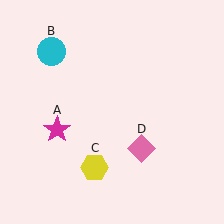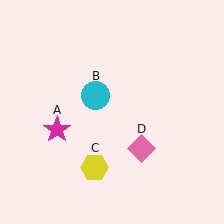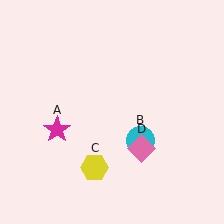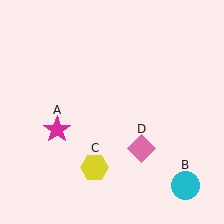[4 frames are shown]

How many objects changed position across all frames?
1 object changed position: cyan circle (object B).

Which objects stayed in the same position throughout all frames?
Magenta star (object A) and yellow hexagon (object C) and pink diamond (object D) remained stationary.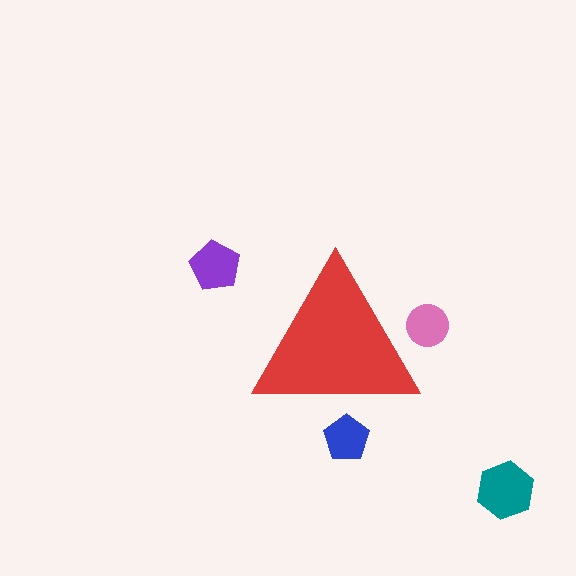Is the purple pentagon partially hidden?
No, the purple pentagon is fully visible.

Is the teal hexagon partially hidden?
No, the teal hexagon is fully visible.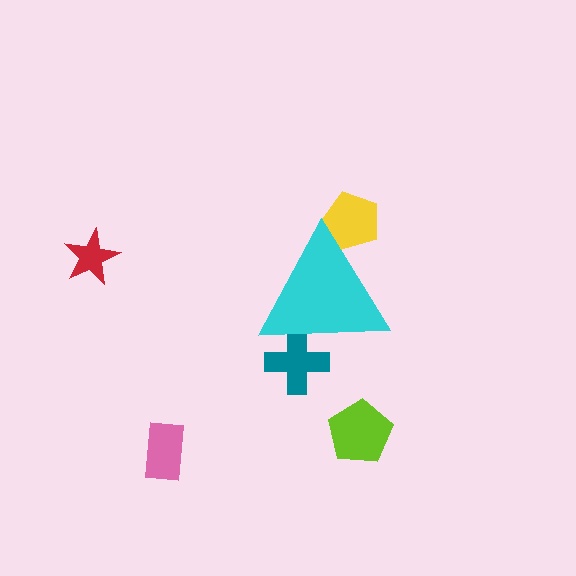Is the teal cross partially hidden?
Yes, the teal cross is partially hidden behind the cyan triangle.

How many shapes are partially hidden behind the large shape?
2 shapes are partially hidden.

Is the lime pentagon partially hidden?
No, the lime pentagon is fully visible.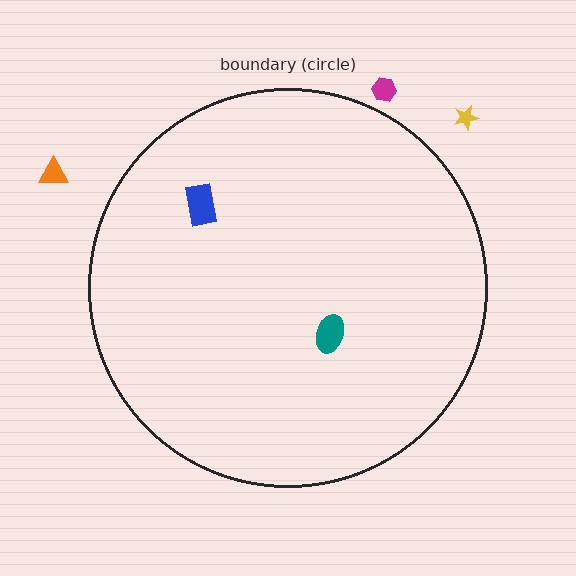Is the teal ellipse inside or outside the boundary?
Inside.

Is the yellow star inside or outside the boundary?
Outside.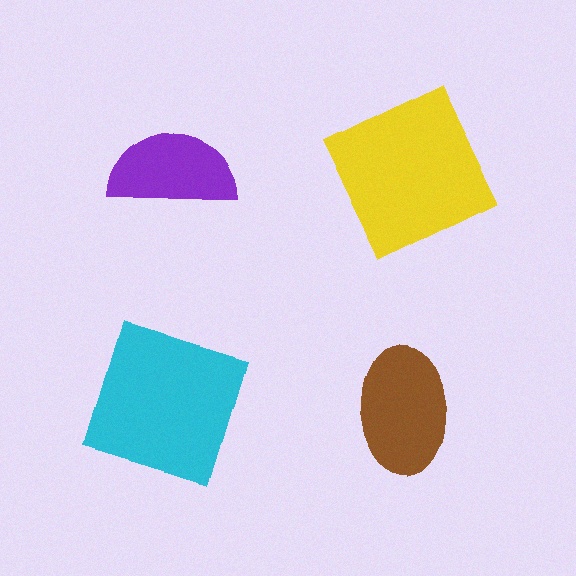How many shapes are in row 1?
2 shapes.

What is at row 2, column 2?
A brown ellipse.